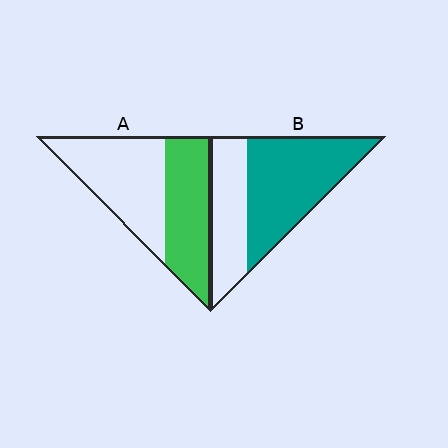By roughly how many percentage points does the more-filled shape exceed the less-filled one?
By roughly 15 percentage points (B over A).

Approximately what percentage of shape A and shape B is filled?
A is approximately 45% and B is approximately 60%.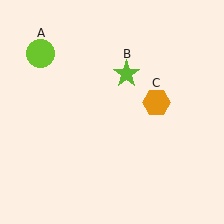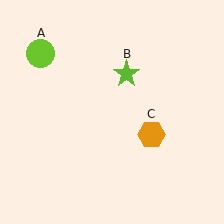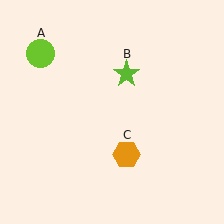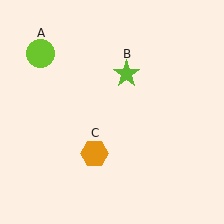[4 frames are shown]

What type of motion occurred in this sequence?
The orange hexagon (object C) rotated clockwise around the center of the scene.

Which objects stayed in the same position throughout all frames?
Lime circle (object A) and lime star (object B) remained stationary.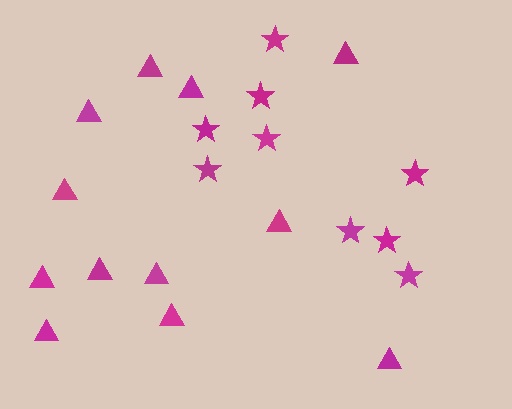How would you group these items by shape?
There are 2 groups: one group of triangles (12) and one group of stars (9).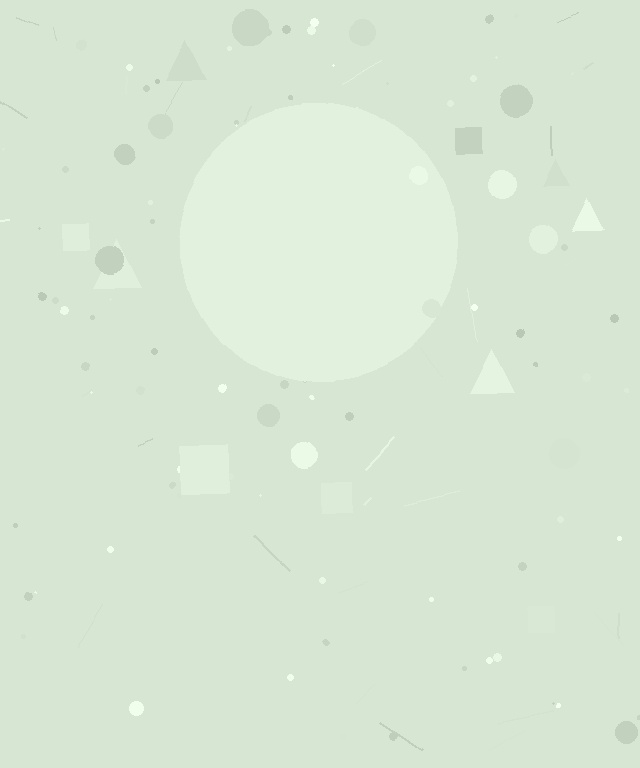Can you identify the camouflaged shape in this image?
The camouflaged shape is a circle.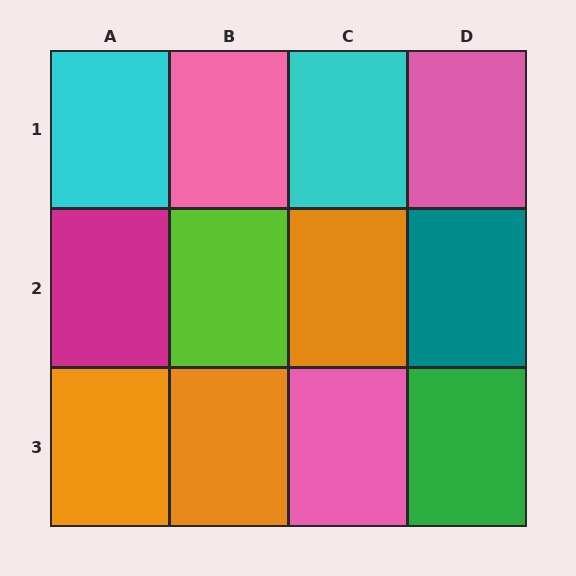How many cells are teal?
1 cell is teal.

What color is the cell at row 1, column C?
Cyan.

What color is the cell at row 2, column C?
Orange.